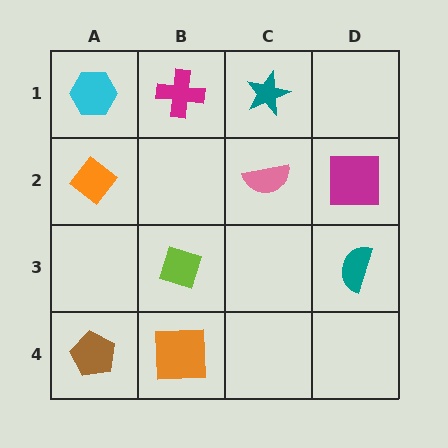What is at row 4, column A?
A brown pentagon.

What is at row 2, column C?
A pink semicircle.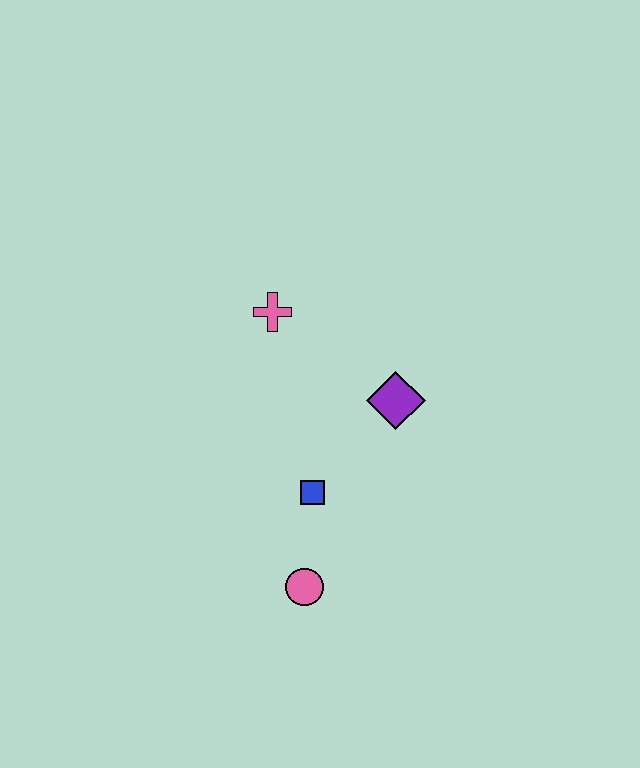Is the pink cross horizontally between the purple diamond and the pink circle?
No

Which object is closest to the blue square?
The pink circle is closest to the blue square.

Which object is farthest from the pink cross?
The pink circle is farthest from the pink cross.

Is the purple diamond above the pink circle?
Yes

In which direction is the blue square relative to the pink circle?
The blue square is above the pink circle.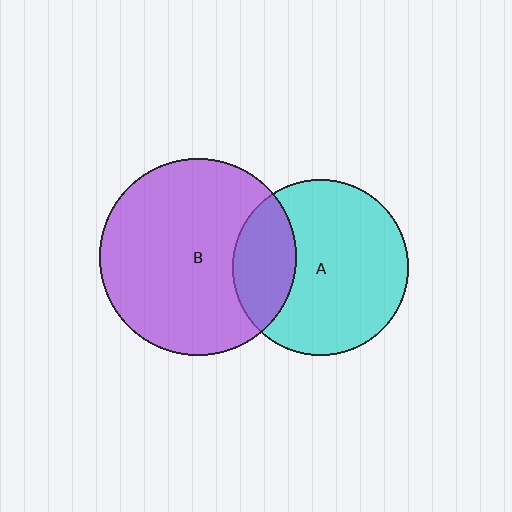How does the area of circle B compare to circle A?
Approximately 1.2 times.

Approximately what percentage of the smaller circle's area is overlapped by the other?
Approximately 25%.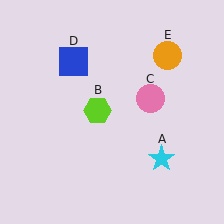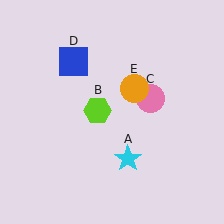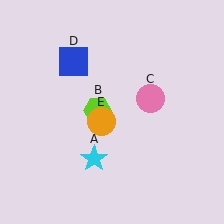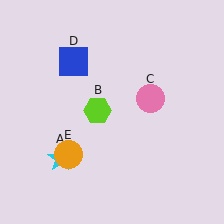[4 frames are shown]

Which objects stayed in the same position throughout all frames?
Lime hexagon (object B) and pink circle (object C) and blue square (object D) remained stationary.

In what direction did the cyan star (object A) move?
The cyan star (object A) moved left.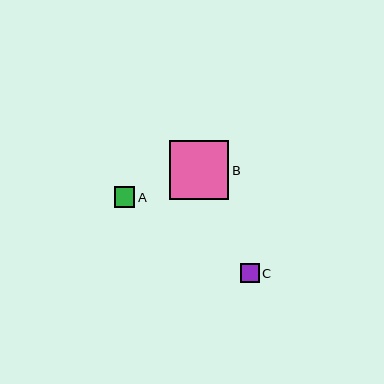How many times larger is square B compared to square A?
Square B is approximately 2.9 times the size of square A.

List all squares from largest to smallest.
From largest to smallest: B, A, C.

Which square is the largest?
Square B is the largest with a size of approximately 59 pixels.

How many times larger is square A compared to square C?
Square A is approximately 1.1 times the size of square C.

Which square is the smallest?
Square C is the smallest with a size of approximately 18 pixels.